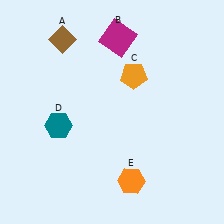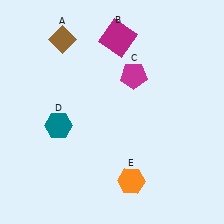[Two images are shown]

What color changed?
The pentagon (C) changed from orange in Image 1 to magenta in Image 2.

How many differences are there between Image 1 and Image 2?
There is 1 difference between the two images.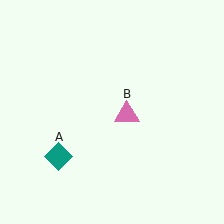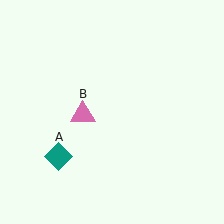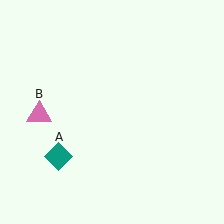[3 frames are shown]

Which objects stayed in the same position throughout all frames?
Teal diamond (object A) remained stationary.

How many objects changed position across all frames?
1 object changed position: pink triangle (object B).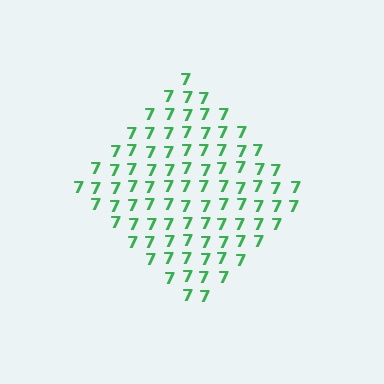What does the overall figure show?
The overall figure shows a diamond.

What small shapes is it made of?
It is made of small digit 7's.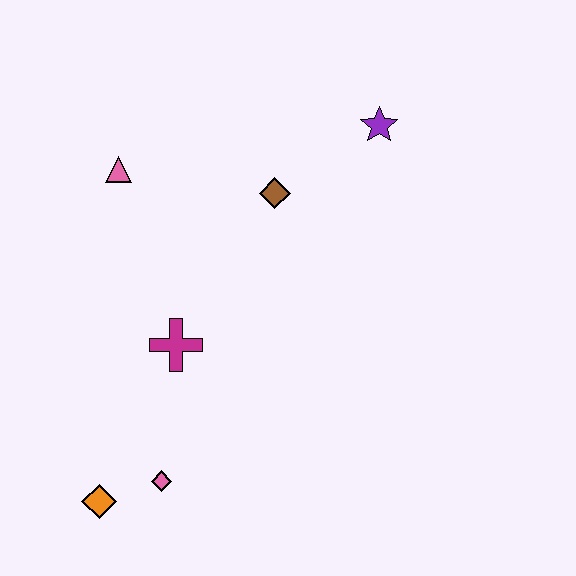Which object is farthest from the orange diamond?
The purple star is farthest from the orange diamond.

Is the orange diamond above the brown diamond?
No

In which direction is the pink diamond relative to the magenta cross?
The pink diamond is below the magenta cross.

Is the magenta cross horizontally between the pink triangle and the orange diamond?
No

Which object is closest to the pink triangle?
The brown diamond is closest to the pink triangle.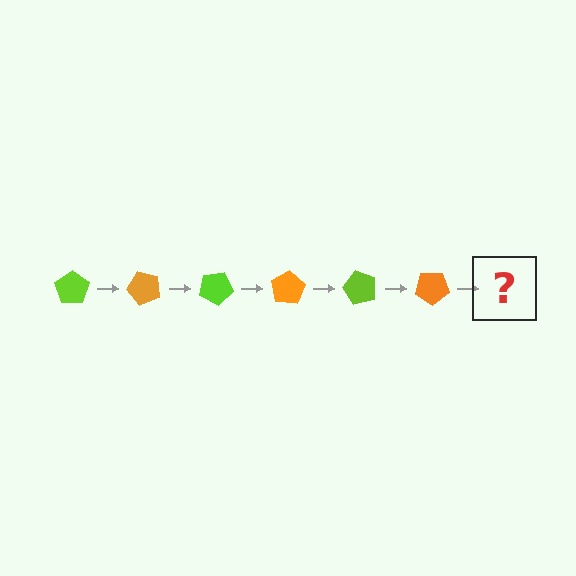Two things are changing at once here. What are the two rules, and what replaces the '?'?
The two rules are that it rotates 50 degrees each step and the color cycles through lime and orange. The '?' should be a lime pentagon, rotated 300 degrees from the start.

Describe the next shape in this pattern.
It should be a lime pentagon, rotated 300 degrees from the start.